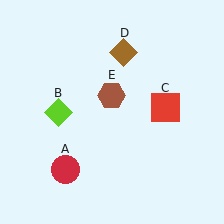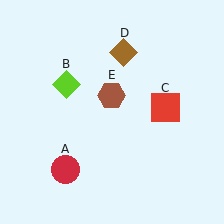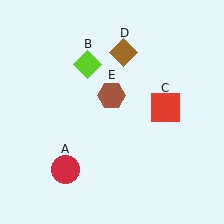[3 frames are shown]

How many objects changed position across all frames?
1 object changed position: lime diamond (object B).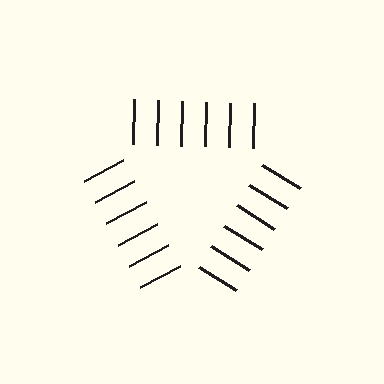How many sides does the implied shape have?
3 sides — the line-ends trace a triangle.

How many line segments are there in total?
18 — 6 along each of the 3 edges.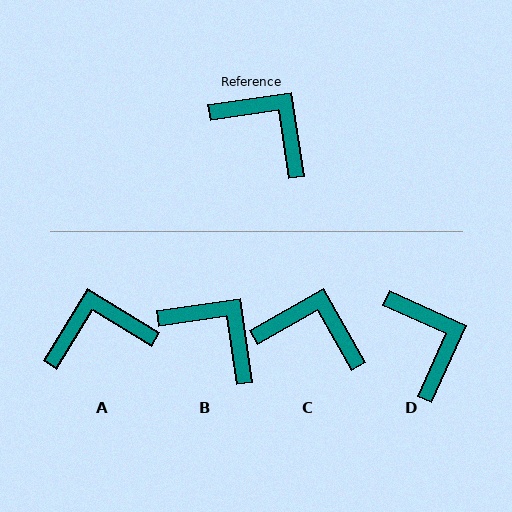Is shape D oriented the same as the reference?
No, it is off by about 33 degrees.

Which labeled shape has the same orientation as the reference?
B.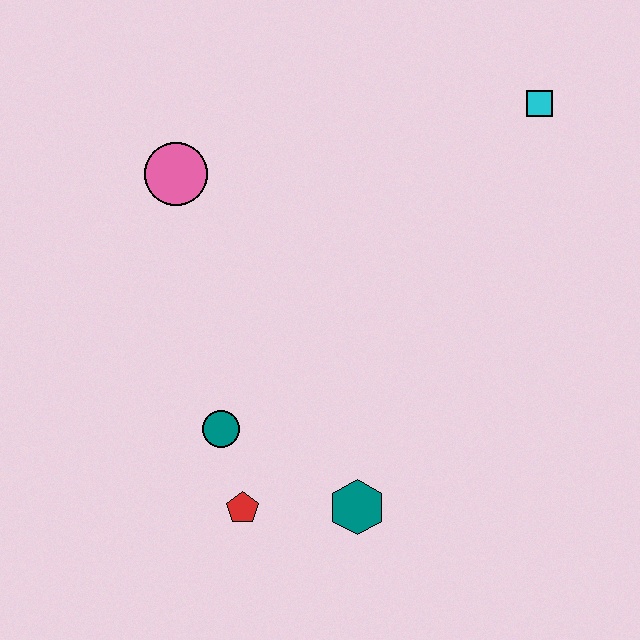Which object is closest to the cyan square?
The pink circle is closest to the cyan square.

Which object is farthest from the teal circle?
The cyan square is farthest from the teal circle.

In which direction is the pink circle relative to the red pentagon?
The pink circle is above the red pentagon.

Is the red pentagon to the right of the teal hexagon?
No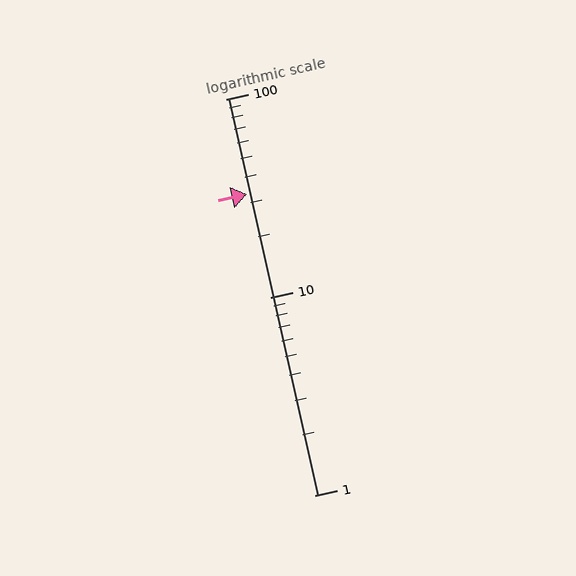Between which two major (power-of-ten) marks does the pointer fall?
The pointer is between 10 and 100.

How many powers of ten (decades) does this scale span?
The scale spans 2 decades, from 1 to 100.